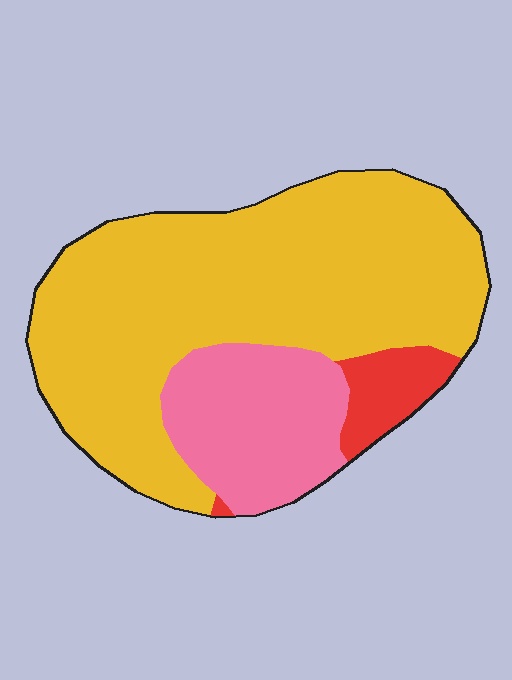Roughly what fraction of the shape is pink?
Pink covers about 20% of the shape.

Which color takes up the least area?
Red, at roughly 5%.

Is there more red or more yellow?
Yellow.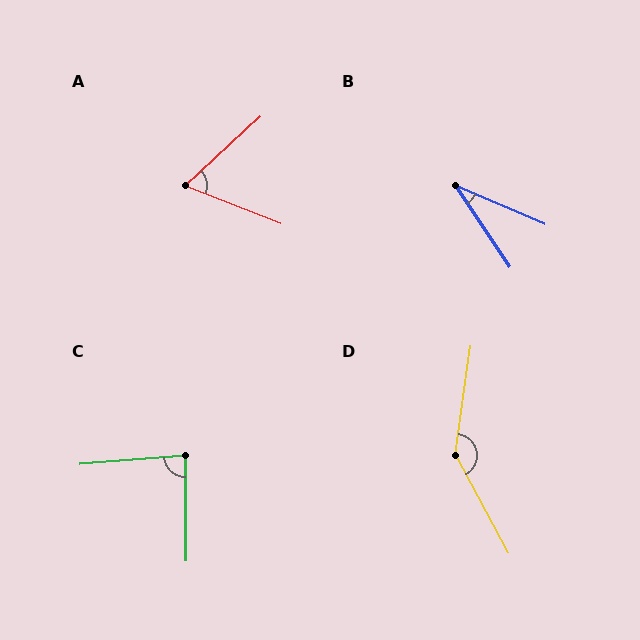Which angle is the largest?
D, at approximately 144 degrees.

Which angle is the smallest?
B, at approximately 33 degrees.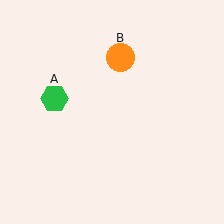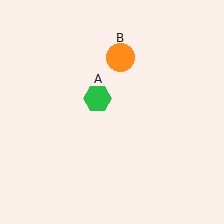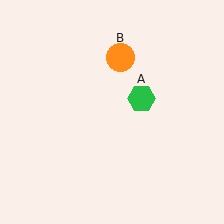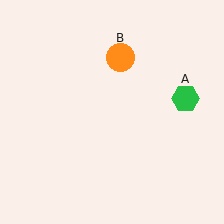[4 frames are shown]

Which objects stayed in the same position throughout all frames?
Orange circle (object B) remained stationary.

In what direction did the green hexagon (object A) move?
The green hexagon (object A) moved right.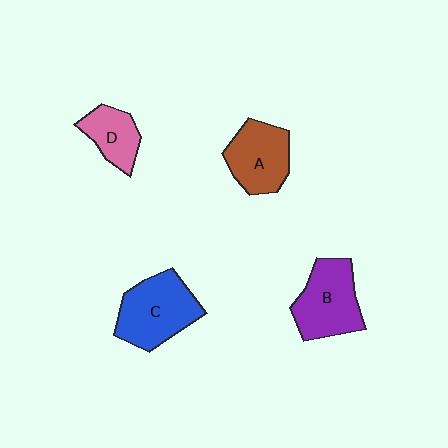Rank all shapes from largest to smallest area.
From largest to smallest: C (blue), B (purple), A (brown), D (pink).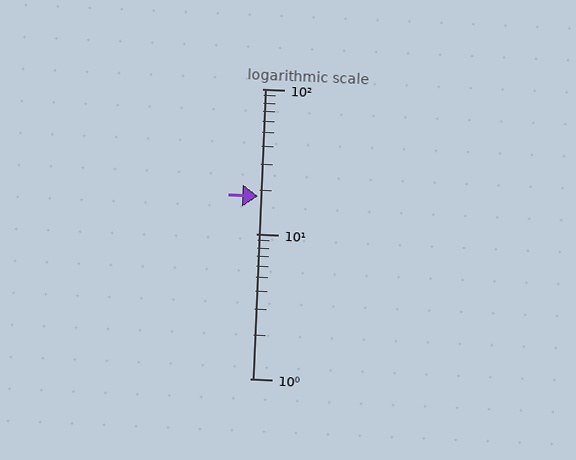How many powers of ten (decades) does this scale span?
The scale spans 2 decades, from 1 to 100.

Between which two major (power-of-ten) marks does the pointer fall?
The pointer is between 10 and 100.